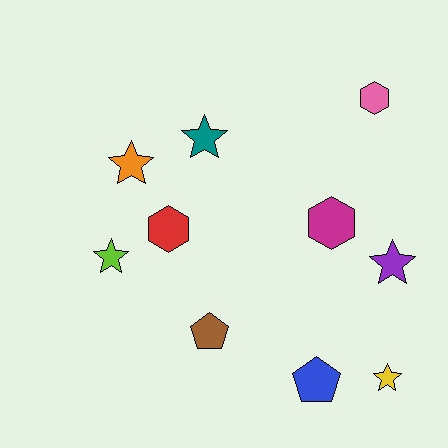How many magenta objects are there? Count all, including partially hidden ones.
There is 1 magenta object.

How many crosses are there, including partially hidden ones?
There are no crosses.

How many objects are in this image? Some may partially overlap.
There are 10 objects.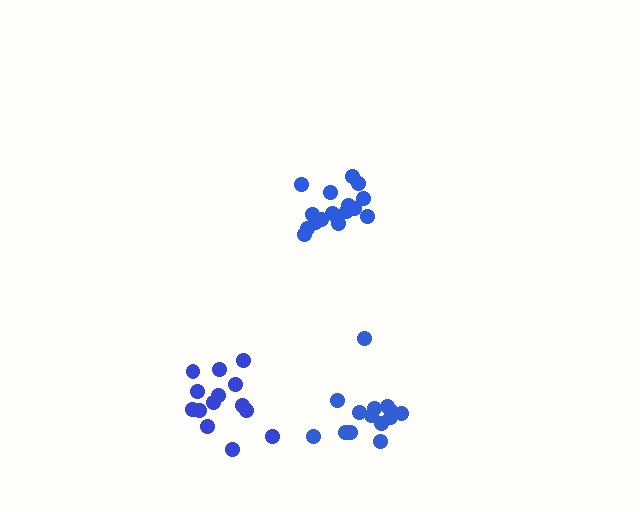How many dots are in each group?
Group 1: 16 dots, Group 2: 14 dots, Group 3: 14 dots (44 total).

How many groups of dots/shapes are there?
There are 3 groups.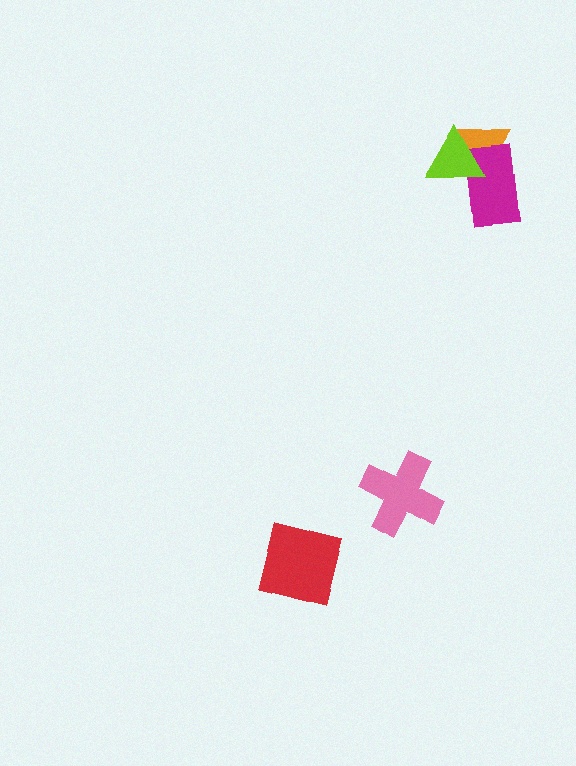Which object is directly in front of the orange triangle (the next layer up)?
The magenta rectangle is directly in front of the orange triangle.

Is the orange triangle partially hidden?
Yes, it is partially covered by another shape.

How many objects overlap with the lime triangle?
2 objects overlap with the lime triangle.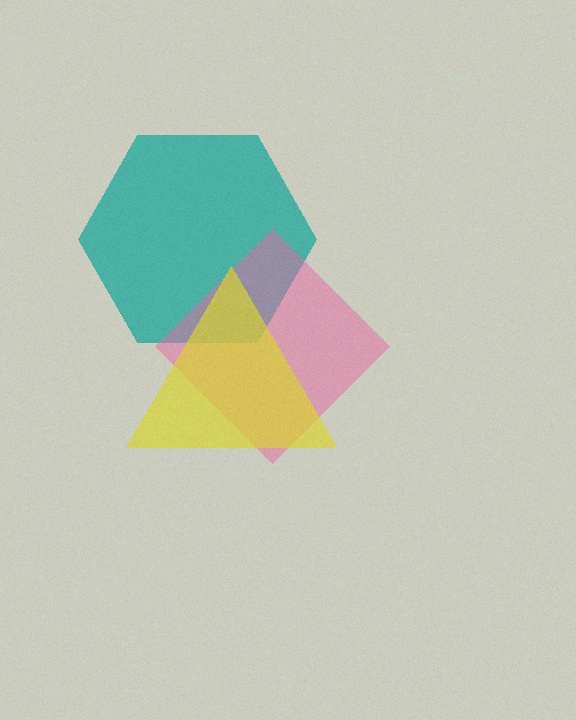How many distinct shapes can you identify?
There are 3 distinct shapes: a teal hexagon, a pink diamond, a yellow triangle.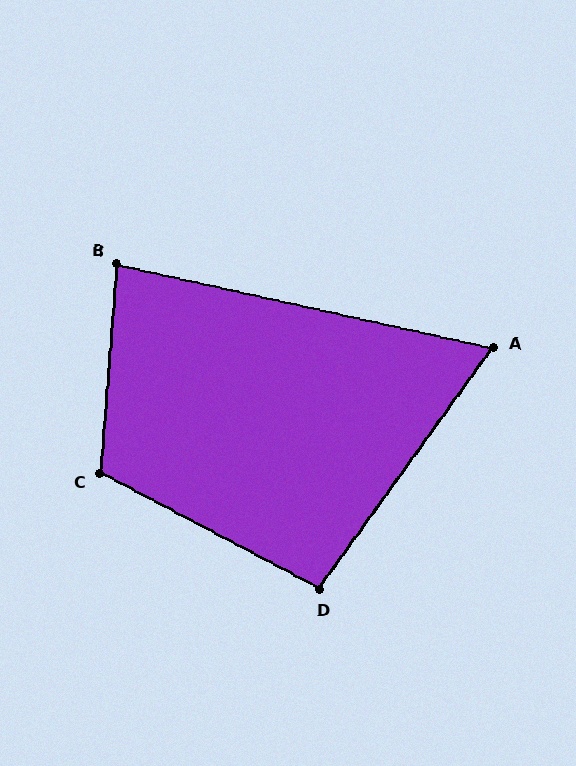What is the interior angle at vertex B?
Approximately 82 degrees (acute).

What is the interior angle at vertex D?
Approximately 98 degrees (obtuse).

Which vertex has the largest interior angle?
C, at approximately 113 degrees.